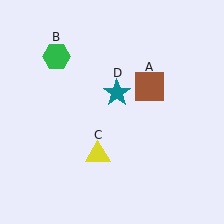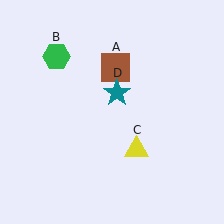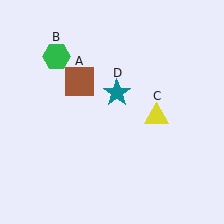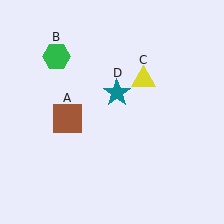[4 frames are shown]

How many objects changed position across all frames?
2 objects changed position: brown square (object A), yellow triangle (object C).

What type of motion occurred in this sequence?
The brown square (object A), yellow triangle (object C) rotated counterclockwise around the center of the scene.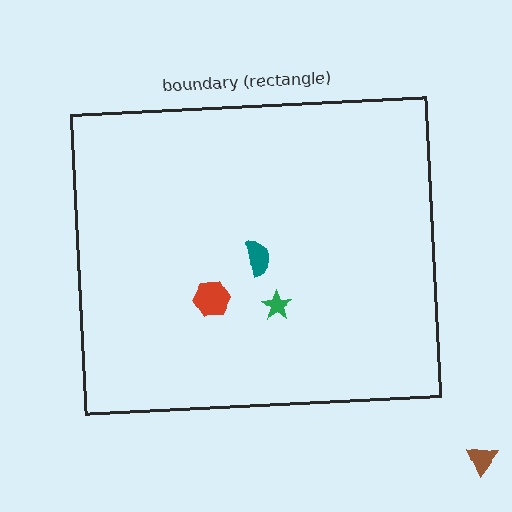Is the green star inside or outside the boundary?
Inside.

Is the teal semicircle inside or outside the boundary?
Inside.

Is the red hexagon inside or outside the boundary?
Inside.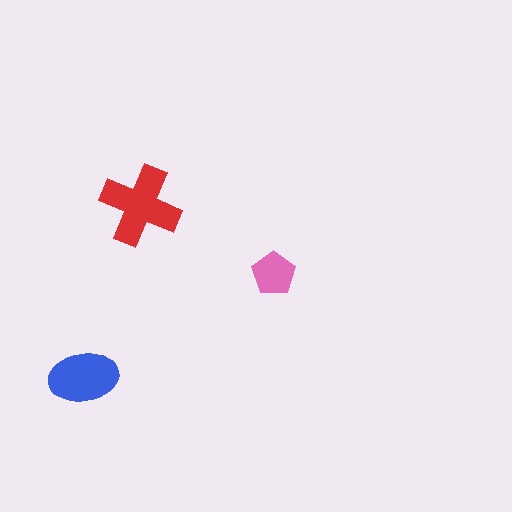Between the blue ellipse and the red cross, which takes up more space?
The red cross.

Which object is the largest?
The red cross.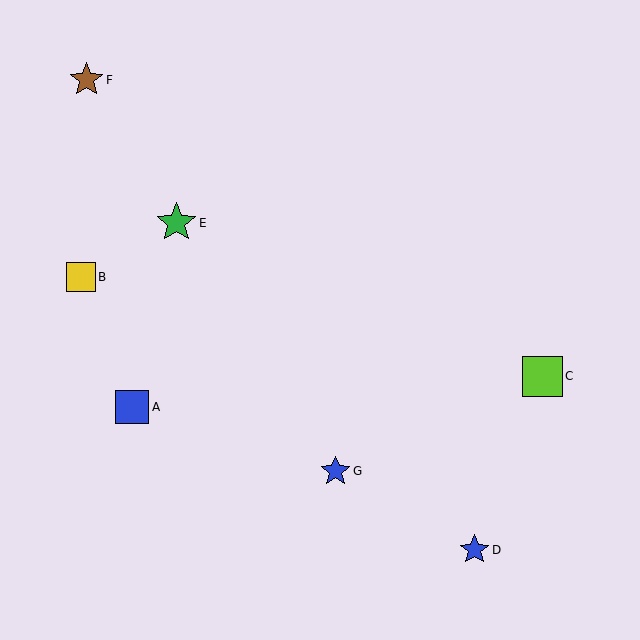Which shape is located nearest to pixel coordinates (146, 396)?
The blue square (labeled A) at (132, 407) is nearest to that location.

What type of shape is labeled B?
Shape B is a yellow square.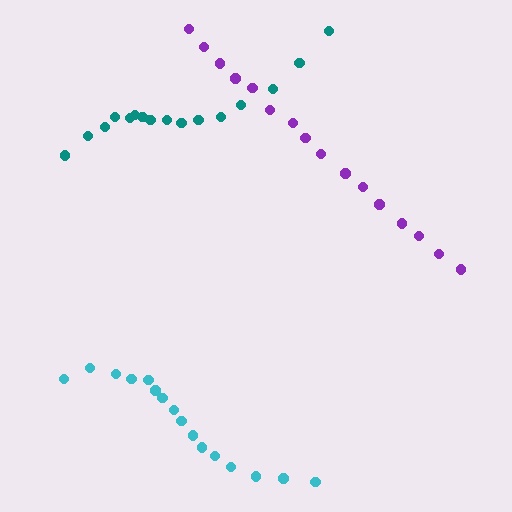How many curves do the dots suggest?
There are 3 distinct paths.